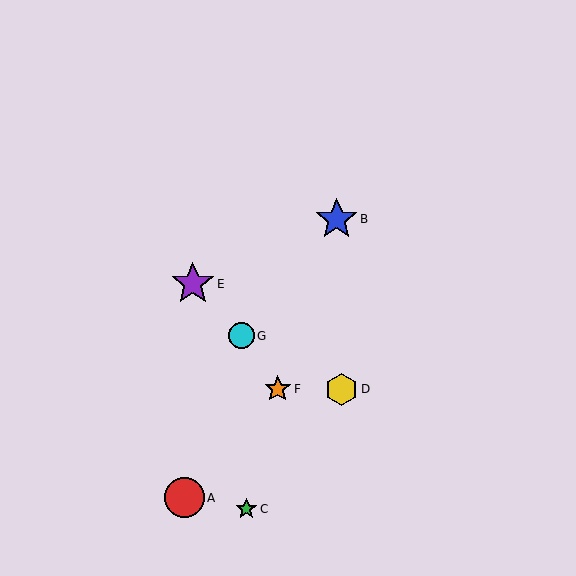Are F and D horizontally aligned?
Yes, both are at y≈389.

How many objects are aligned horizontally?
2 objects (D, F) are aligned horizontally.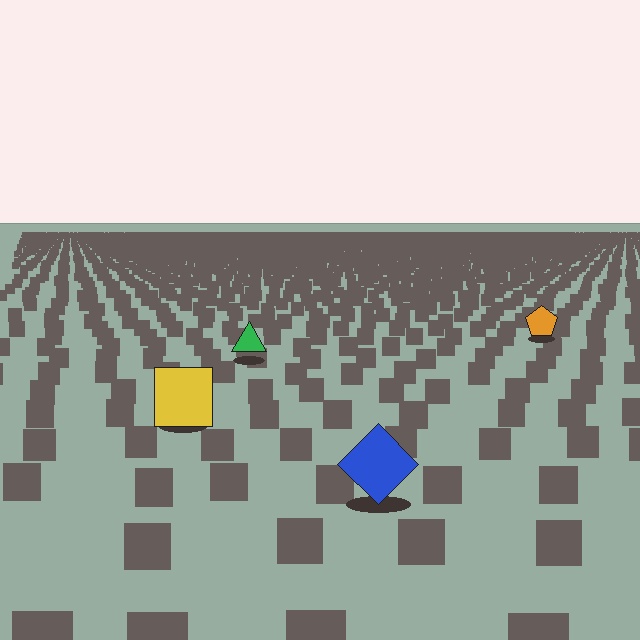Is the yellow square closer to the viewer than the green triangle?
Yes. The yellow square is closer — you can tell from the texture gradient: the ground texture is coarser near it.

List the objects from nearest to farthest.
From nearest to farthest: the blue diamond, the yellow square, the green triangle, the orange pentagon.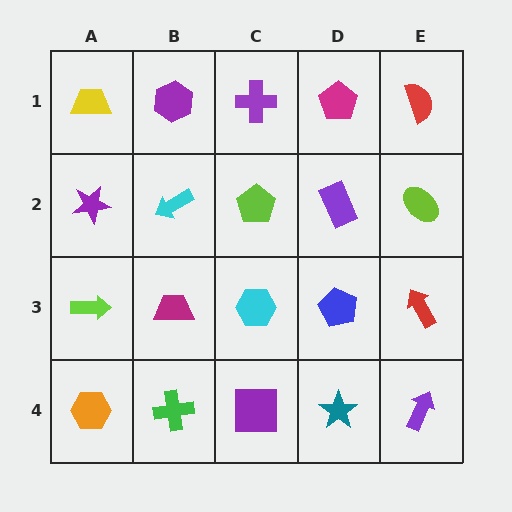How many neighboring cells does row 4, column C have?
3.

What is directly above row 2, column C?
A purple cross.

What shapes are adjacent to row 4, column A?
A lime arrow (row 3, column A), a green cross (row 4, column B).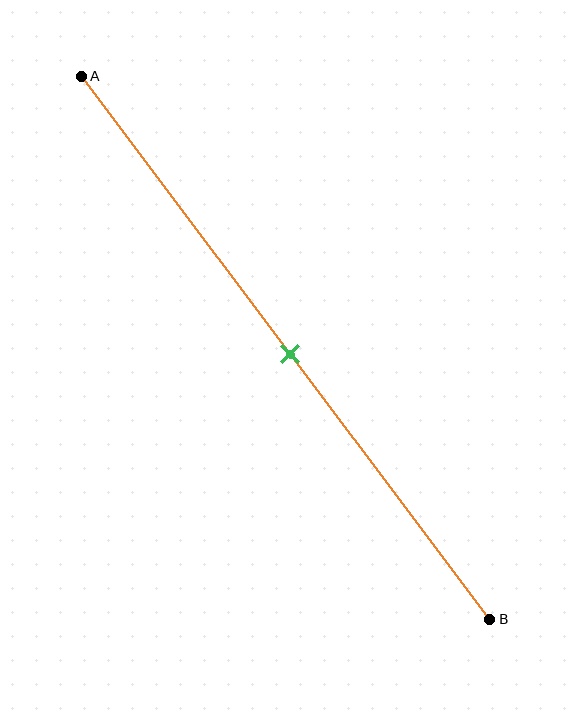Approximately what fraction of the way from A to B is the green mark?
The green mark is approximately 50% of the way from A to B.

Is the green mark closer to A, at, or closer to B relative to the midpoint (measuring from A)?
The green mark is approximately at the midpoint of segment AB.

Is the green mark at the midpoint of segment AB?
Yes, the mark is approximately at the midpoint.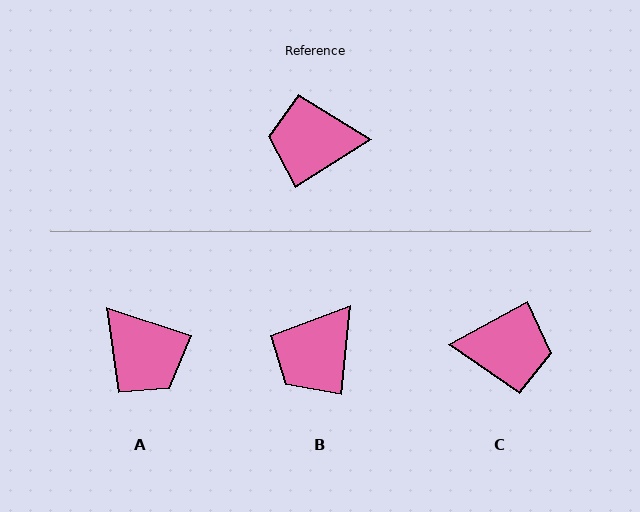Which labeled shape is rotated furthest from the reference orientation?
C, about 177 degrees away.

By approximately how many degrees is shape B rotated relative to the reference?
Approximately 52 degrees counter-clockwise.